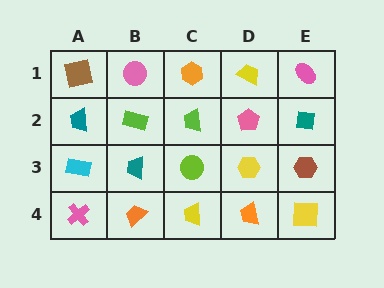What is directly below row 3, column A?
A pink cross.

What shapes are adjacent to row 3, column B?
A lime rectangle (row 2, column B), an orange trapezoid (row 4, column B), a cyan rectangle (row 3, column A), a lime circle (row 3, column C).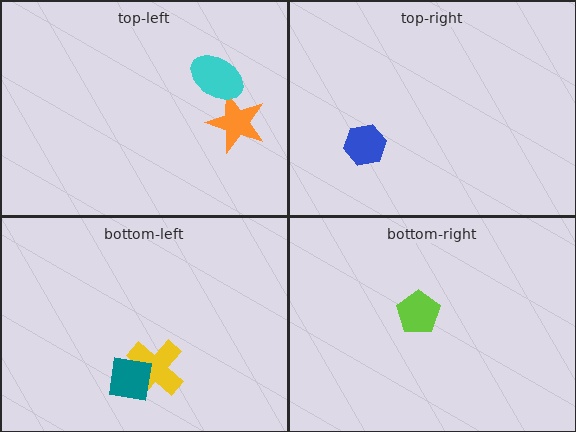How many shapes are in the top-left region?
2.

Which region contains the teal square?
The bottom-left region.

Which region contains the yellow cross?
The bottom-left region.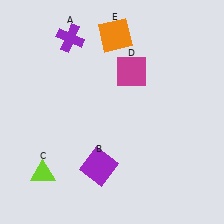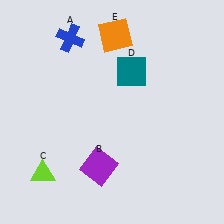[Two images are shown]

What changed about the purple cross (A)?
In Image 1, A is purple. In Image 2, it changed to blue.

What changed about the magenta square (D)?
In Image 1, D is magenta. In Image 2, it changed to teal.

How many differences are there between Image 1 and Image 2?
There are 2 differences between the two images.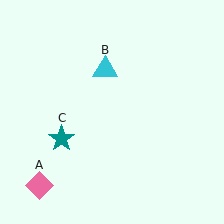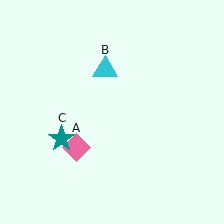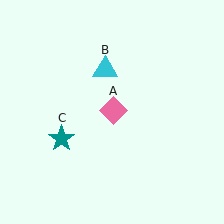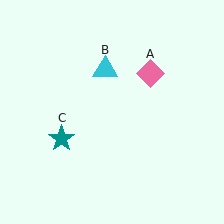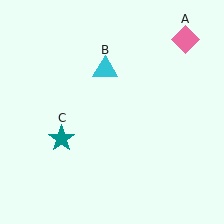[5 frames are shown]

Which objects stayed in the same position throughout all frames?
Cyan triangle (object B) and teal star (object C) remained stationary.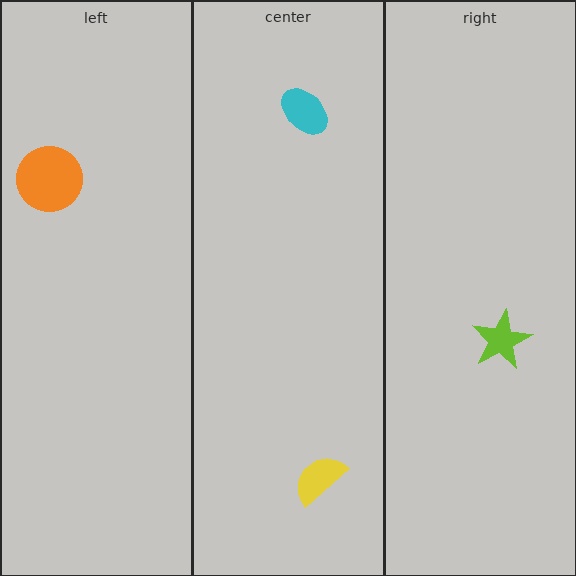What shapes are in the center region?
The yellow semicircle, the cyan ellipse.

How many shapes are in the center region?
2.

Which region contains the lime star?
The right region.